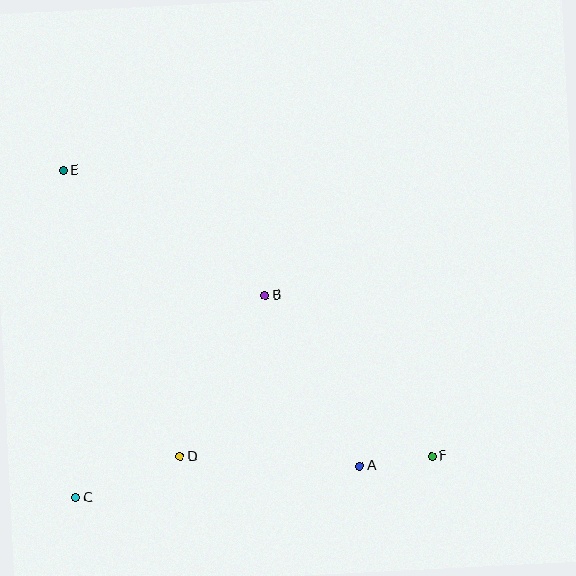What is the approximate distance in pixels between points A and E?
The distance between A and E is approximately 419 pixels.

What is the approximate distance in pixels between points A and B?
The distance between A and B is approximately 195 pixels.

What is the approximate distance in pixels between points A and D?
The distance between A and D is approximately 180 pixels.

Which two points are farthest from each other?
Points E and F are farthest from each other.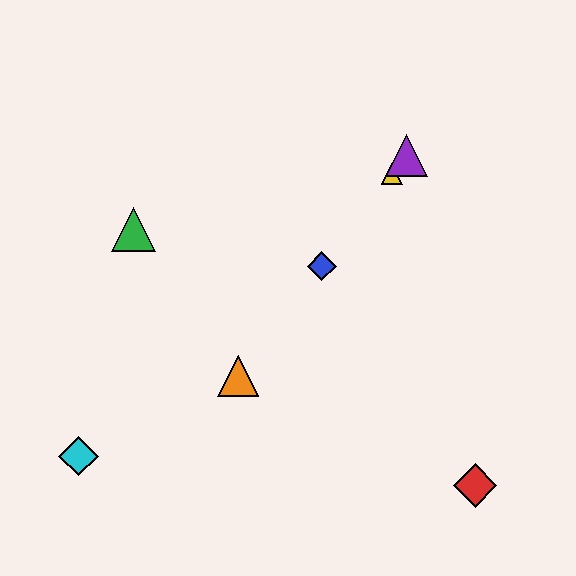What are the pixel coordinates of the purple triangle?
The purple triangle is at (406, 155).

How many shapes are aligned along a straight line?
4 shapes (the blue diamond, the yellow triangle, the purple triangle, the orange triangle) are aligned along a straight line.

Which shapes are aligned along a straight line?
The blue diamond, the yellow triangle, the purple triangle, the orange triangle are aligned along a straight line.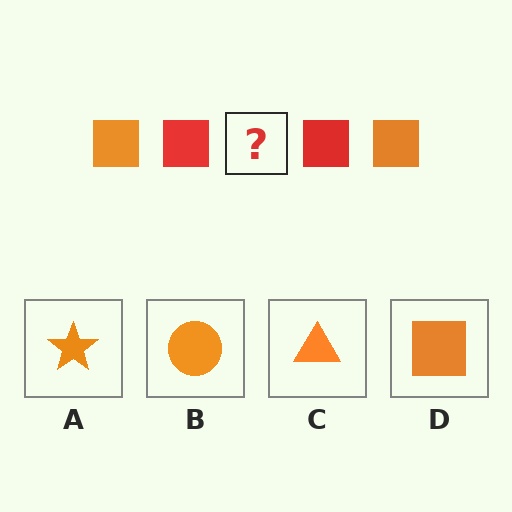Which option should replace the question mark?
Option D.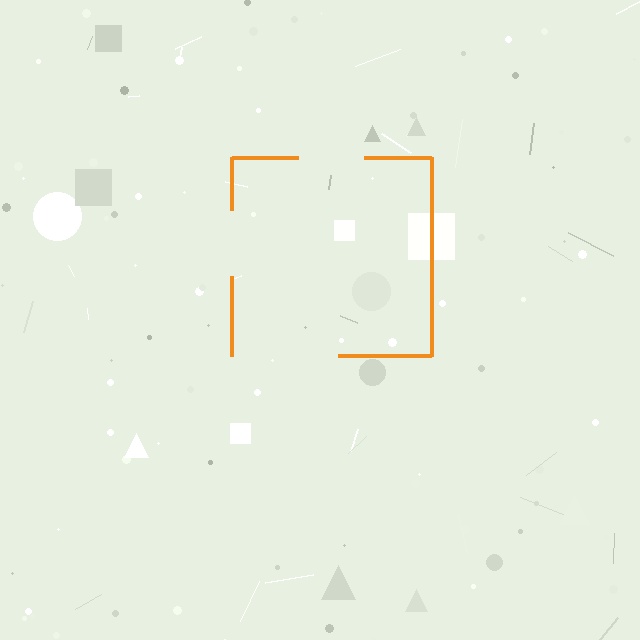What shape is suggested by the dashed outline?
The dashed outline suggests a square.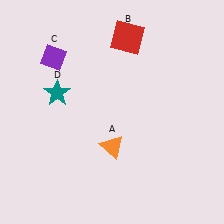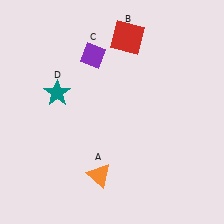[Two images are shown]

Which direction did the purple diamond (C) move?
The purple diamond (C) moved right.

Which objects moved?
The objects that moved are: the orange triangle (A), the purple diamond (C).